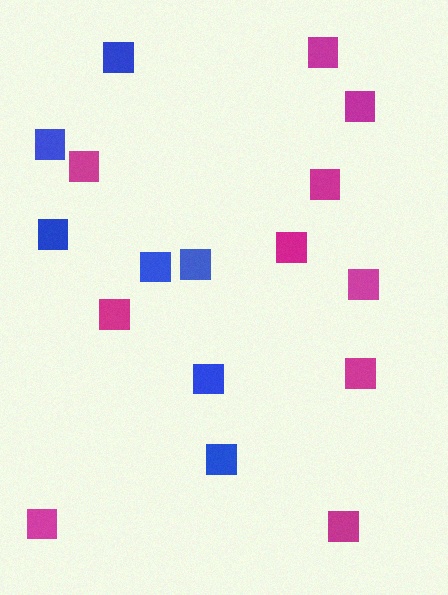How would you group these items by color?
There are 2 groups: one group of magenta squares (10) and one group of blue squares (7).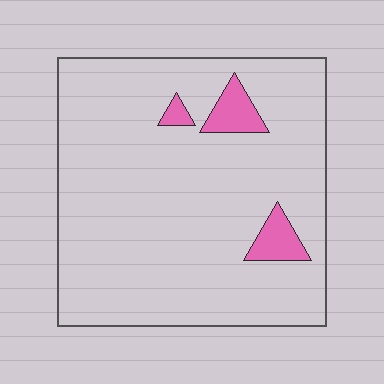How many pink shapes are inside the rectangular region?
3.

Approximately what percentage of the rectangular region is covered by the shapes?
Approximately 5%.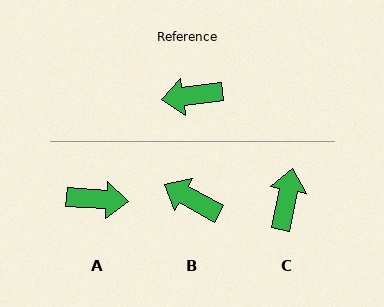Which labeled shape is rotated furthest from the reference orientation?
A, about 169 degrees away.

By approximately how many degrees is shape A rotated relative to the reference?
Approximately 169 degrees counter-clockwise.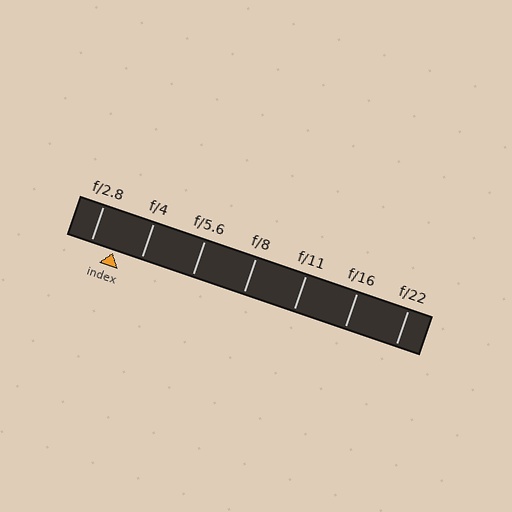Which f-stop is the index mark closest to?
The index mark is closest to f/2.8.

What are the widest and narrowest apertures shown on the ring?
The widest aperture shown is f/2.8 and the narrowest is f/22.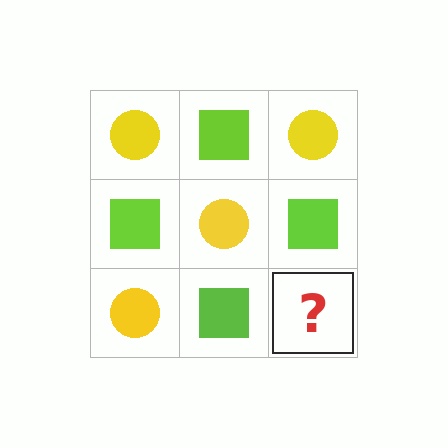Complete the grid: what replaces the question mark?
The question mark should be replaced with a yellow circle.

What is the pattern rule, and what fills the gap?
The rule is that it alternates yellow circle and lime square in a checkerboard pattern. The gap should be filled with a yellow circle.